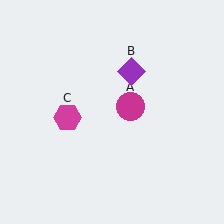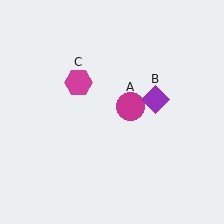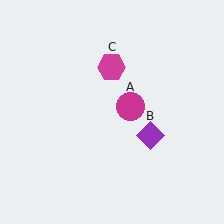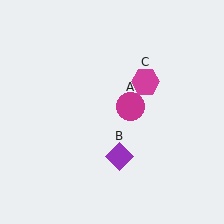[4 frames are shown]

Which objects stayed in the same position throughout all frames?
Magenta circle (object A) remained stationary.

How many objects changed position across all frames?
2 objects changed position: purple diamond (object B), magenta hexagon (object C).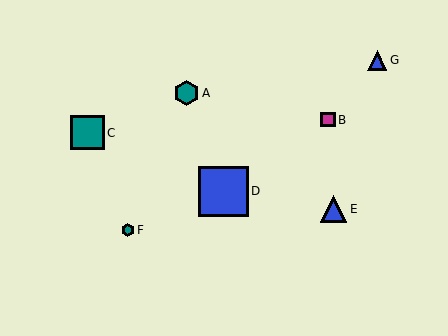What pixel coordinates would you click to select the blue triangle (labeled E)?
Click at (334, 209) to select the blue triangle E.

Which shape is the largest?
The blue square (labeled D) is the largest.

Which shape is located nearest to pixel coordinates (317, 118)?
The magenta square (labeled B) at (328, 120) is nearest to that location.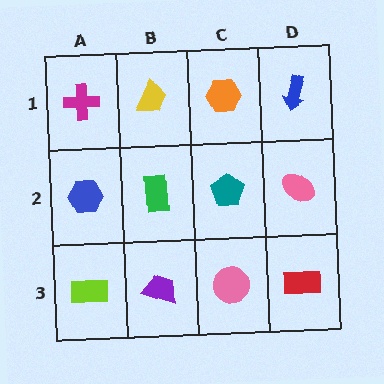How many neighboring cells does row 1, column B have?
3.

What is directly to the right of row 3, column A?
A purple trapezoid.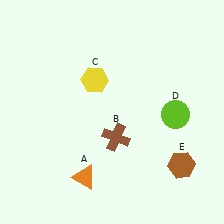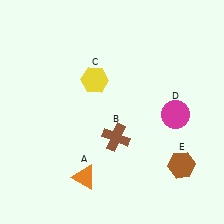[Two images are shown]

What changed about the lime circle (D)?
In Image 1, D is lime. In Image 2, it changed to magenta.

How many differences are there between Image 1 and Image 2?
There is 1 difference between the two images.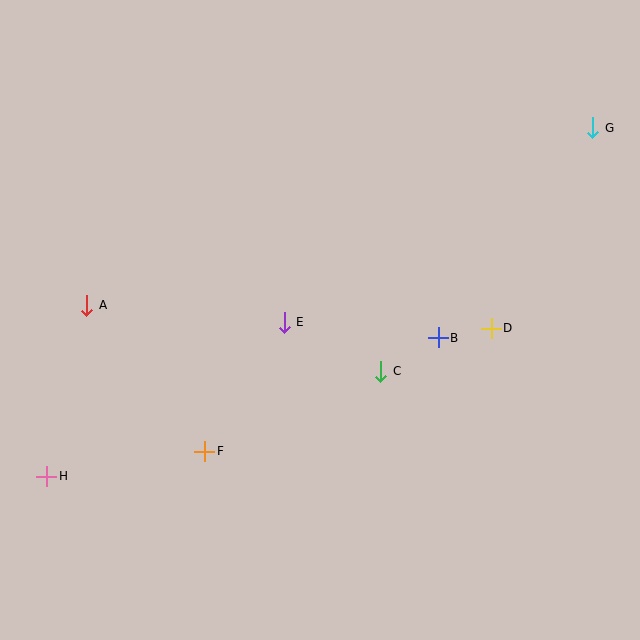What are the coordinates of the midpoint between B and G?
The midpoint between B and G is at (515, 233).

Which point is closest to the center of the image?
Point E at (284, 322) is closest to the center.